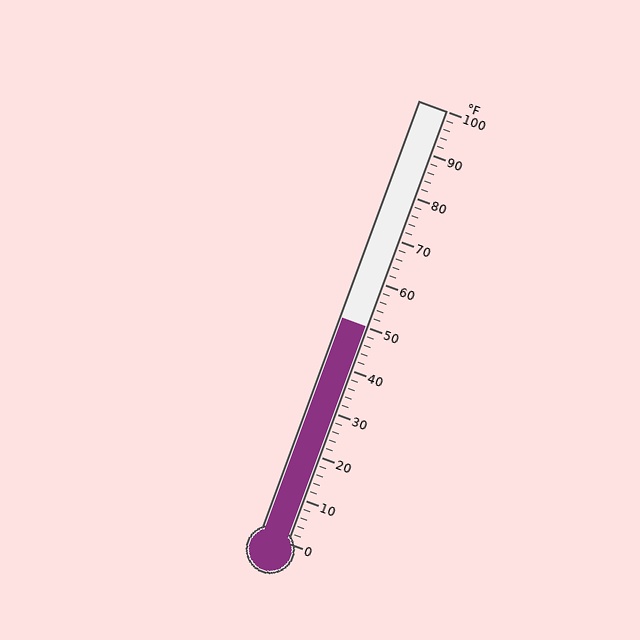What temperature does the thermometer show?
The thermometer shows approximately 50°F.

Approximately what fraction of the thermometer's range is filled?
The thermometer is filled to approximately 50% of its range.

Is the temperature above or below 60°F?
The temperature is below 60°F.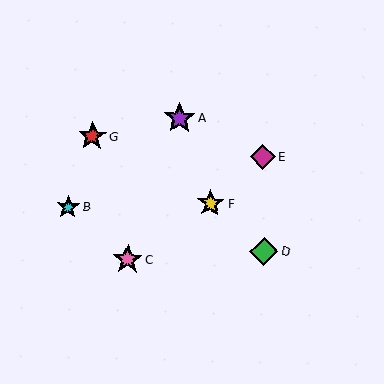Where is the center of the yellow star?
The center of the yellow star is at (211, 203).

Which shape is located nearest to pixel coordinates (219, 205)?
The yellow star (labeled F) at (211, 203) is nearest to that location.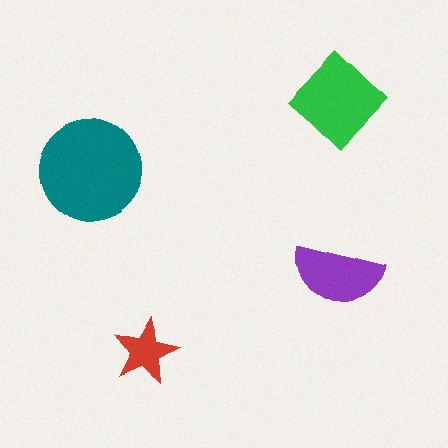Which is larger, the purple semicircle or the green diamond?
The green diamond.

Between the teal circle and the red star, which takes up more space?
The teal circle.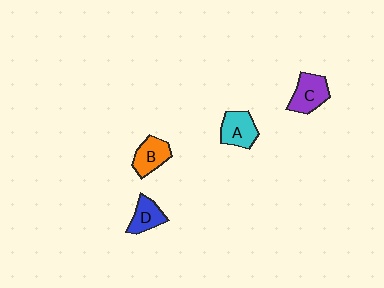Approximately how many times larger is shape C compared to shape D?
Approximately 1.3 times.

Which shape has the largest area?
Shape C (purple).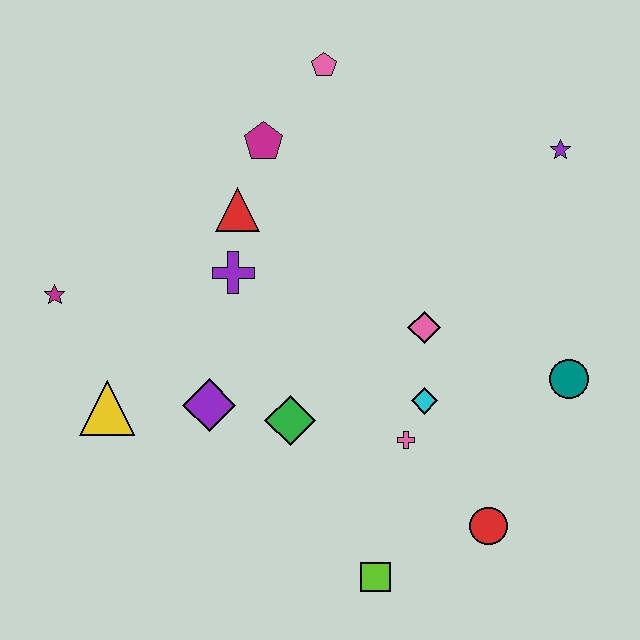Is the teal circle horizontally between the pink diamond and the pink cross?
No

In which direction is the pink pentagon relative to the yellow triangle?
The pink pentagon is above the yellow triangle.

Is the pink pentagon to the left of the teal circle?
Yes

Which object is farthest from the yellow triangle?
The purple star is farthest from the yellow triangle.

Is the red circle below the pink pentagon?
Yes